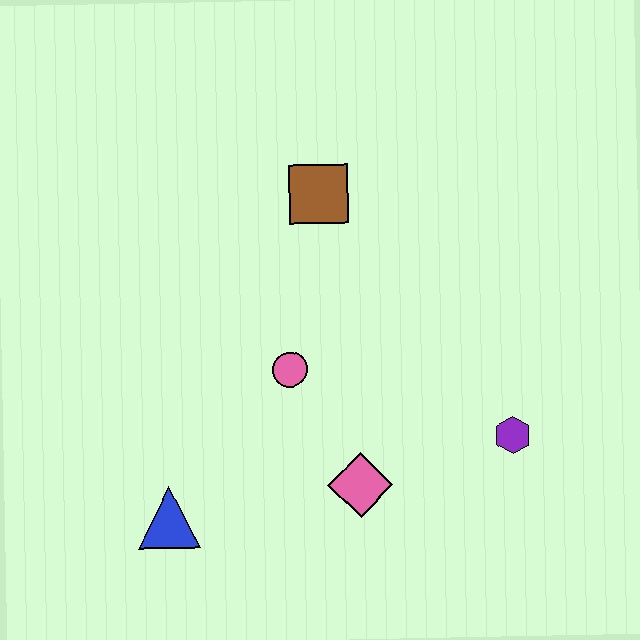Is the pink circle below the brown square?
Yes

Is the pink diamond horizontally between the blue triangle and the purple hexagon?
Yes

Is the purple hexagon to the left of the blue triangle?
No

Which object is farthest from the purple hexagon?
The blue triangle is farthest from the purple hexagon.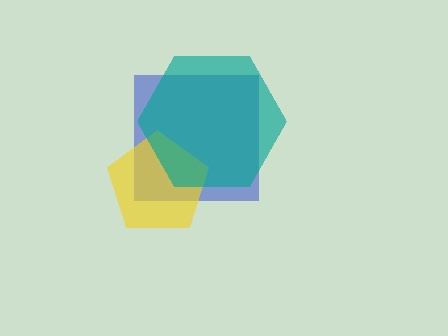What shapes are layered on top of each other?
The layered shapes are: a blue square, a yellow pentagon, a teal hexagon.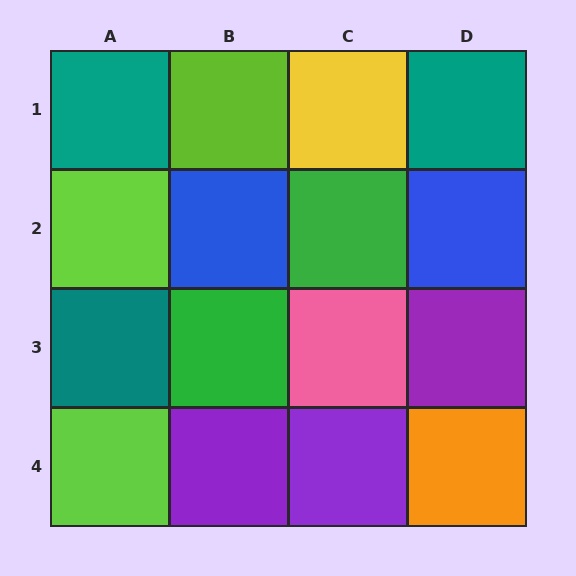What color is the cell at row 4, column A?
Lime.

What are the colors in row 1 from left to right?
Teal, lime, yellow, teal.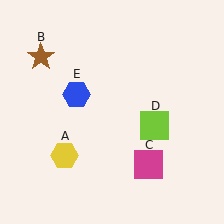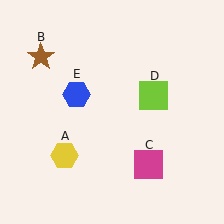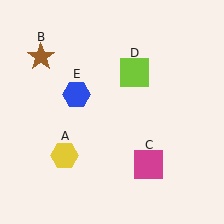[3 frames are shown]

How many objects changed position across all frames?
1 object changed position: lime square (object D).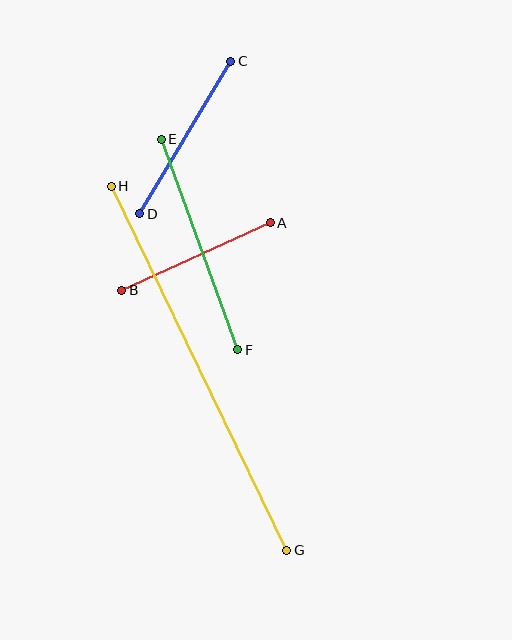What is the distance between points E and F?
The distance is approximately 224 pixels.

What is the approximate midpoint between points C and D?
The midpoint is at approximately (185, 137) pixels.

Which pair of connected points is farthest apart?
Points G and H are farthest apart.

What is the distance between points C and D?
The distance is approximately 177 pixels.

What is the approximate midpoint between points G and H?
The midpoint is at approximately (199, 368) pixels.